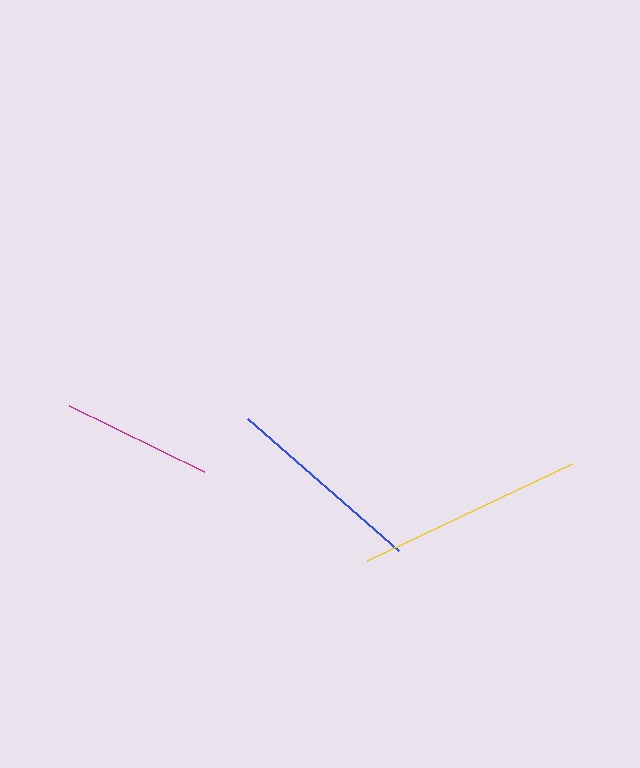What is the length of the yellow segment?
The yellow segment is approximately 226 pixels long.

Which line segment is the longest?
The yellow line is the longest at approximately 226 pixels.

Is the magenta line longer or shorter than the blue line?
The blue line is longer than the magenta line.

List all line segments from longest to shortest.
From longest to shortest: yellow, blue, magenta.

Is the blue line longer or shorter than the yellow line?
The yellow line is longer than the blue line.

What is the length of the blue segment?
The blue segment is approximately 200 pixels long.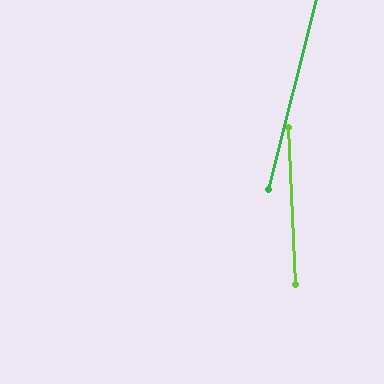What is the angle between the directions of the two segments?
Approximately 17 degrees.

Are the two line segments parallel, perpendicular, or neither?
Neither parallel nor perpendicular — they differ by about 17°.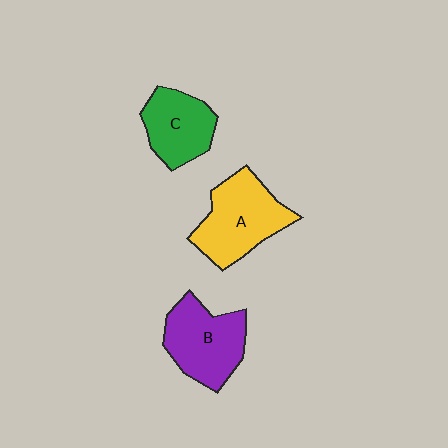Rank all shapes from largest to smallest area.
From largest to smallest: A (yellow), B (purple), C (green).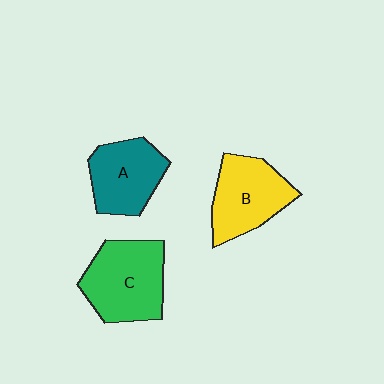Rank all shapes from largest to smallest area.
From largest to smallest: C (green), B (yellow), A (teal).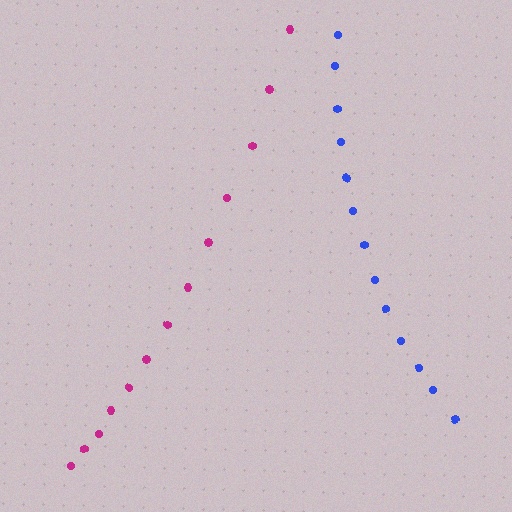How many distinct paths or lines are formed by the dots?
There are 2 distinct paths.